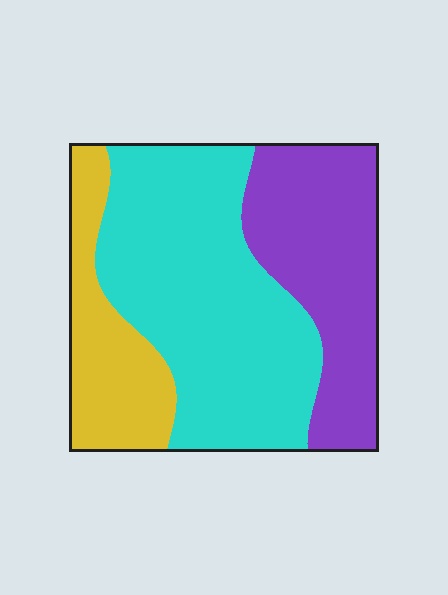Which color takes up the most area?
Cyan, at roughly 50%.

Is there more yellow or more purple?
Purple.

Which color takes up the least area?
Yellow, at roughly 20%.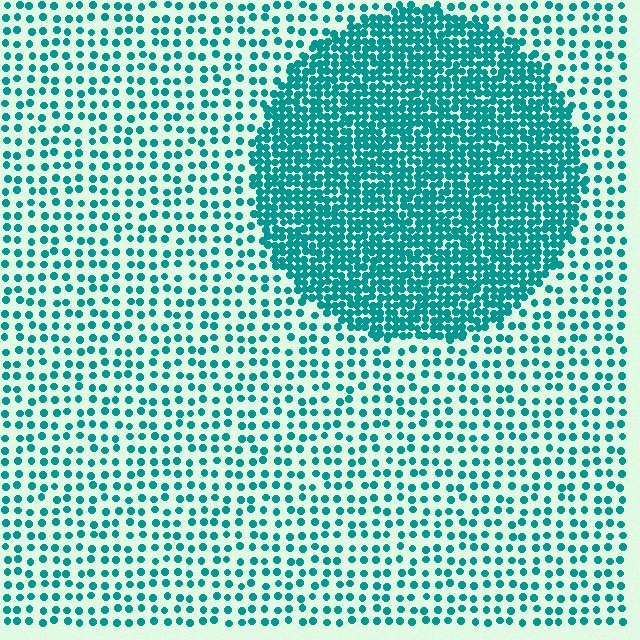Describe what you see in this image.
The image contains small teal elements arranged at two different densities. A circle-shaped region is visible where the elements are more densely packed than the surrounding area.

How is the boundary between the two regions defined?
The boundary is defined by a change in element density (approximately 2.7x ratio). All elements are the same color, size, and shape.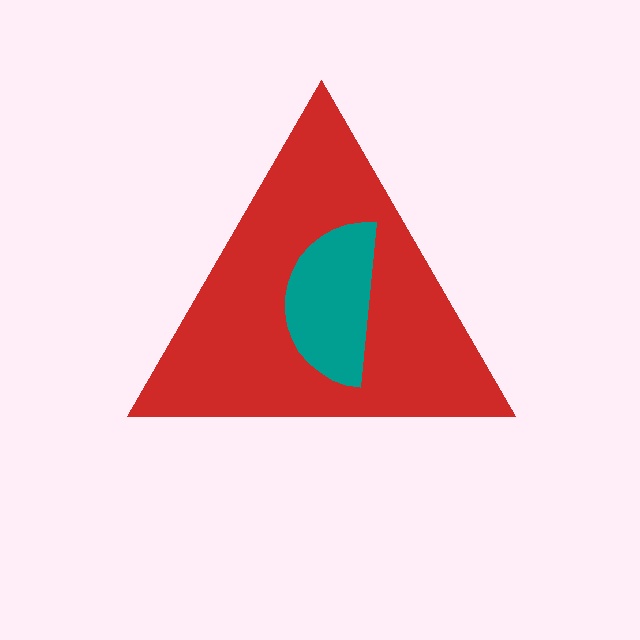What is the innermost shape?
The teal semicircle.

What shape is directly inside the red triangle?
The teal semicircle.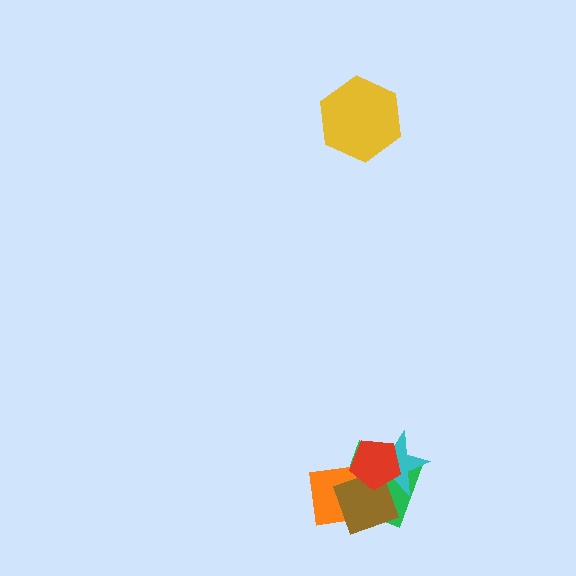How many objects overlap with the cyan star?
3 objects overlap with the cyan star.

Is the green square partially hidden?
Yes, it is partially covered by another shape.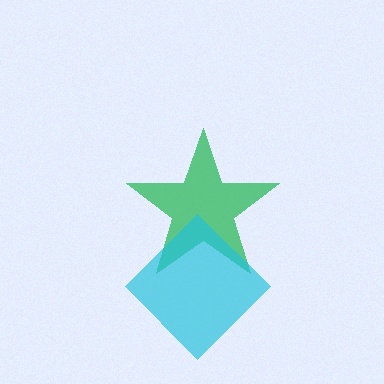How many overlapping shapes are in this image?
There are 2 overlapping shapes in the image.